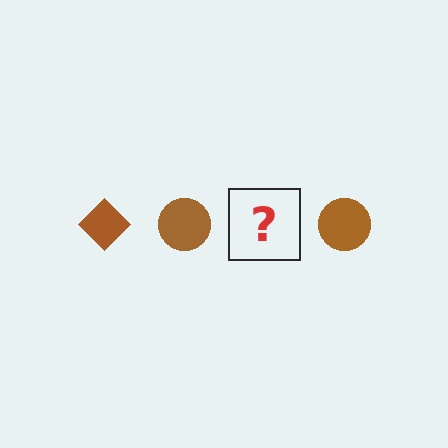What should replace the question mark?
The question mark should be replaced with a brown diamond.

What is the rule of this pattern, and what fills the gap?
The rule is that the pattern cycles through diamond, circle shapes in brown. The gap should be filled with a brown diamond.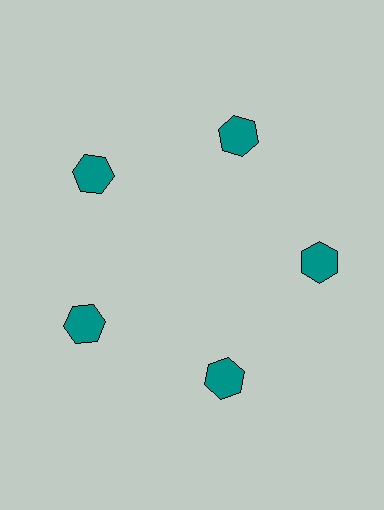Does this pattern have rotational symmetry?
Yes, this pattern has 5-fold rotational symmetry. It looks the same after rotating 72 degrees around the center.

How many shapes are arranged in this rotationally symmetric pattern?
There are 5 shapes, arranged in 5 groups of 1.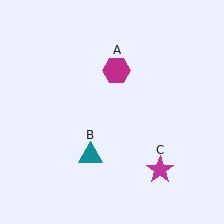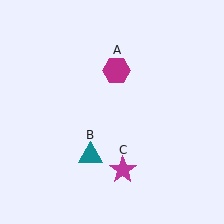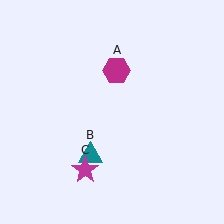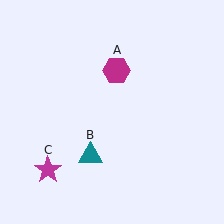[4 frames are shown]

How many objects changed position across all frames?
1 object changed position: magenta star (object C).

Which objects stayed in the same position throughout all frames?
Magenta hexagon (object A) and teal triangle (object B) remained stationary.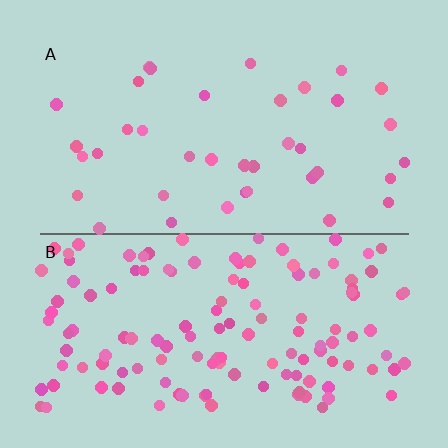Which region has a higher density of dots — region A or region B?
B (the bottom).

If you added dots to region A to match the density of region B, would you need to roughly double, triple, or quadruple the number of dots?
Approximately triple.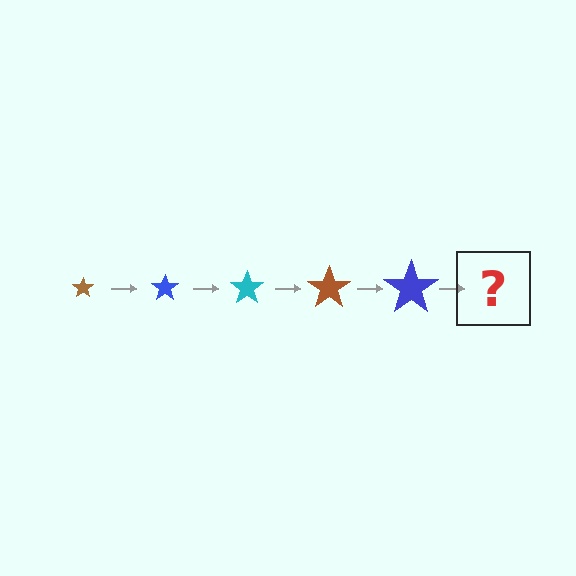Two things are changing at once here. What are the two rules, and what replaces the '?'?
The two rules are that the star grows larger each step and the color cycles through brown, blue, and cyan. The '?' should be a cyan star, larger than the previous one.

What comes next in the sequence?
The next element should be a cyan star, larger than the previous one.